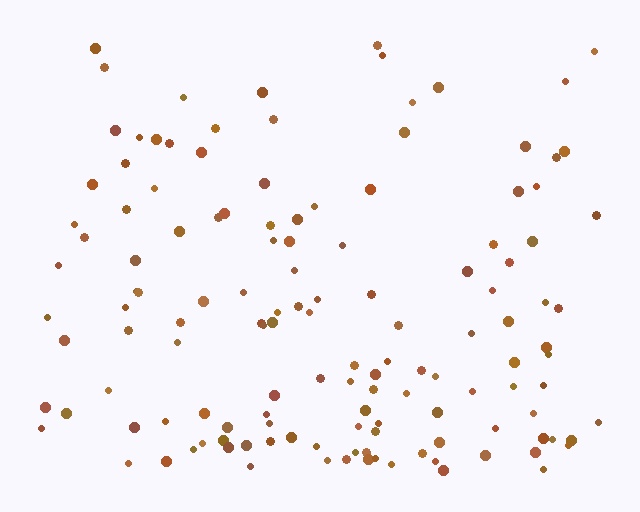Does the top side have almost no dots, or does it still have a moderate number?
Still a moderate number, just noticeably fewer than the bottom.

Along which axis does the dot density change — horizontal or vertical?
Vertical.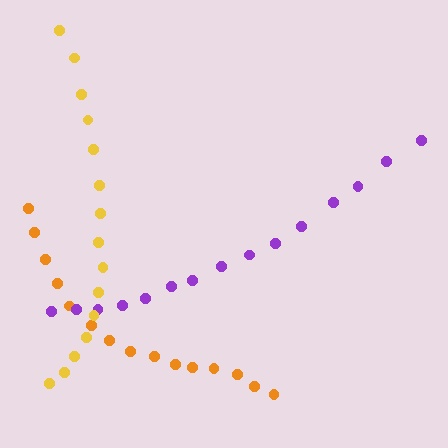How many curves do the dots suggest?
There are 3 distinct paths.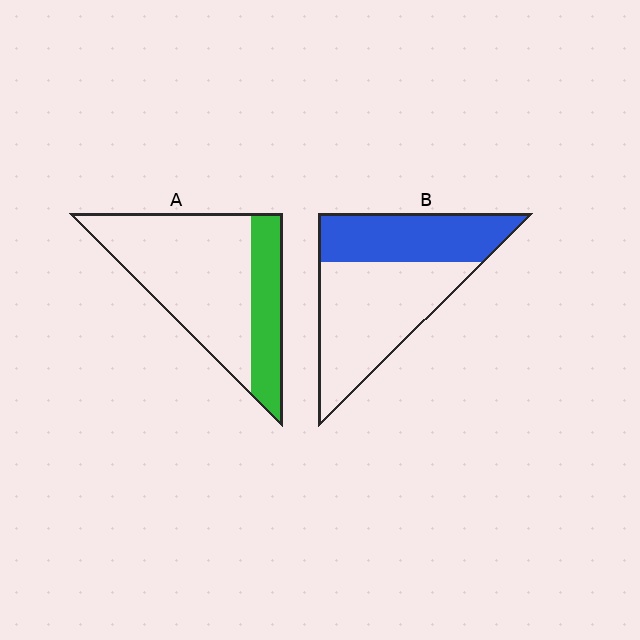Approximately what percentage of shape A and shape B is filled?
A is approximately 30% and B is approximately 40%.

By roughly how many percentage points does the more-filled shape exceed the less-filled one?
By roughly 15 percentage points (B over A).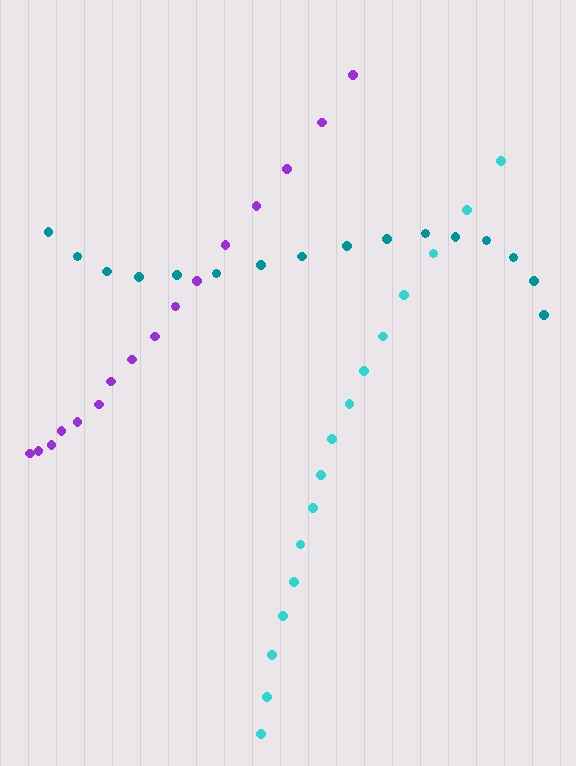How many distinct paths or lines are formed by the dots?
There are 3 distinct paths.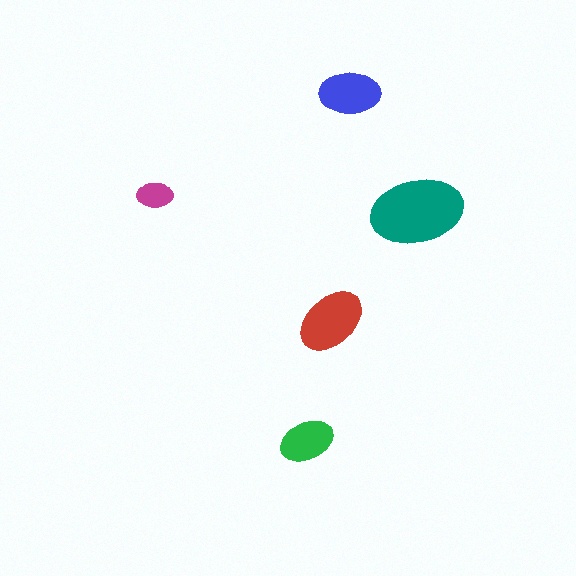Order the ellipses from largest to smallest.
the teal one, the red one, the blue one, the green one, the magenta one.